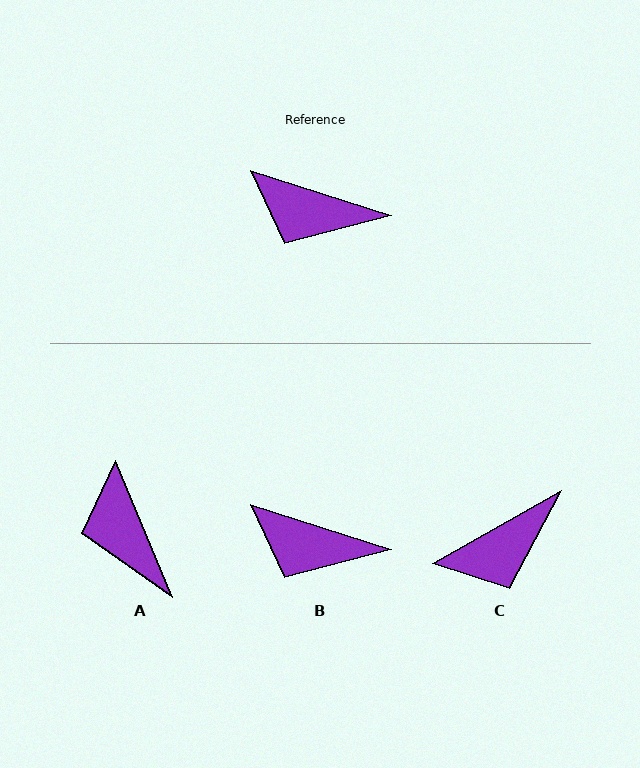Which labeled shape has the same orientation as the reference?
B.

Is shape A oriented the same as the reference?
No, it is off by about 50 degrees.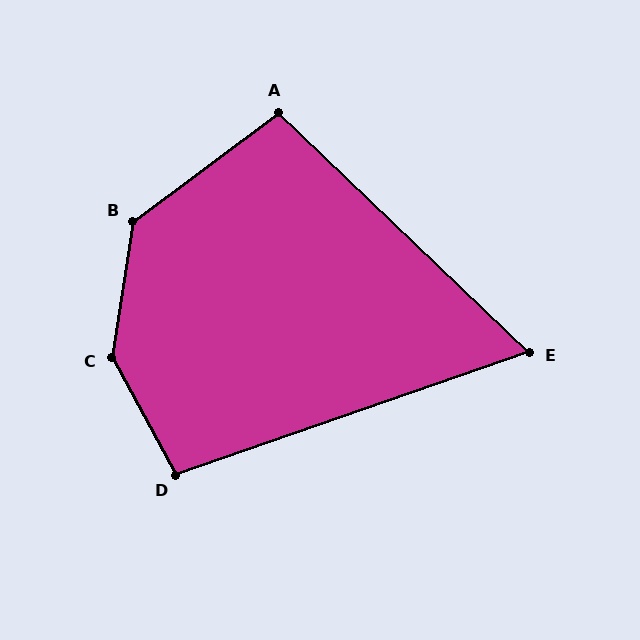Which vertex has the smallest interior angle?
E, at approximately 63 degrees.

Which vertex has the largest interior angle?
C, at approximately 143 degrees.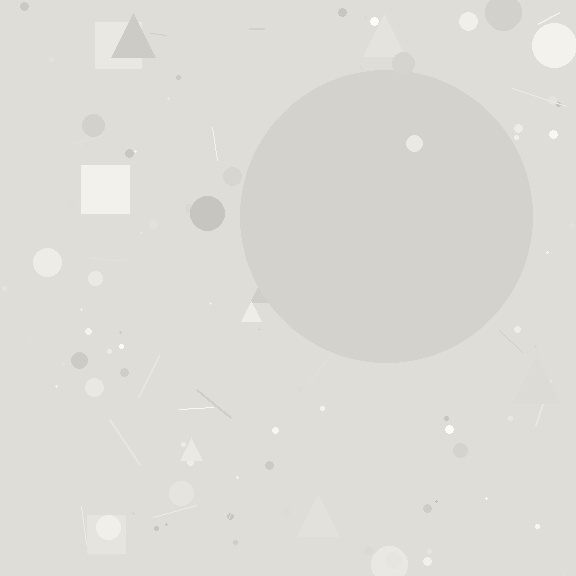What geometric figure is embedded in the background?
A circle is embedded in the background.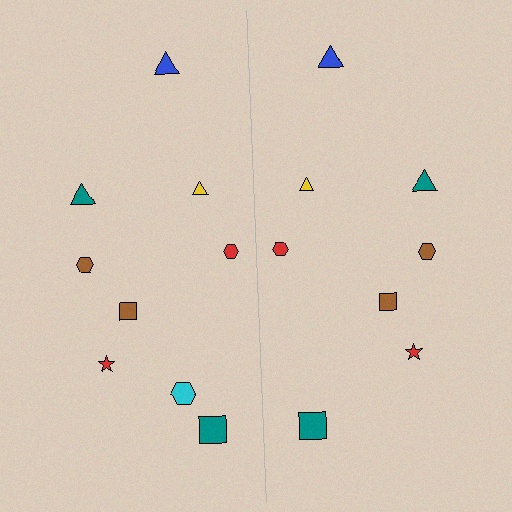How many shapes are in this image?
There are 17 shapes in this image.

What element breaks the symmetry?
A cyan hexagon is missing from the right side.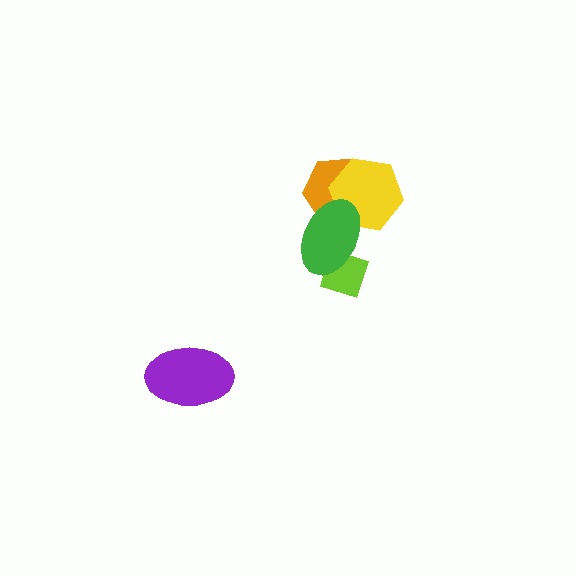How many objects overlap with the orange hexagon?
2 objects overlap with the orange hexagon.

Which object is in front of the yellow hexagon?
The green ellipse is in front of the yellow hexagon.